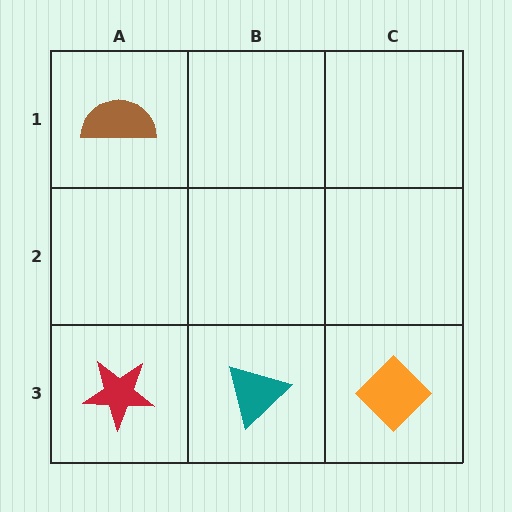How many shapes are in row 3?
3 shapes.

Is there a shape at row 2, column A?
No, that cell is empty.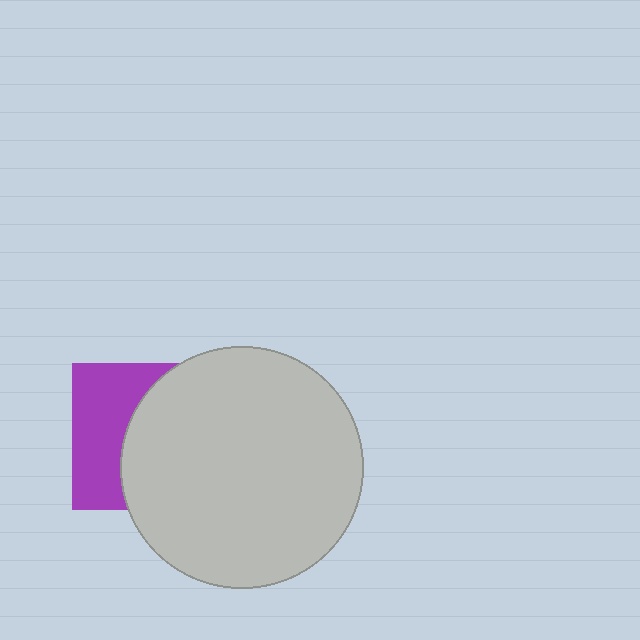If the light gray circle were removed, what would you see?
You would see the complete purple square.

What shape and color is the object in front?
The object in front is a light gray circle.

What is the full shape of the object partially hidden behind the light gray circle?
The partially hidden object is a purple square.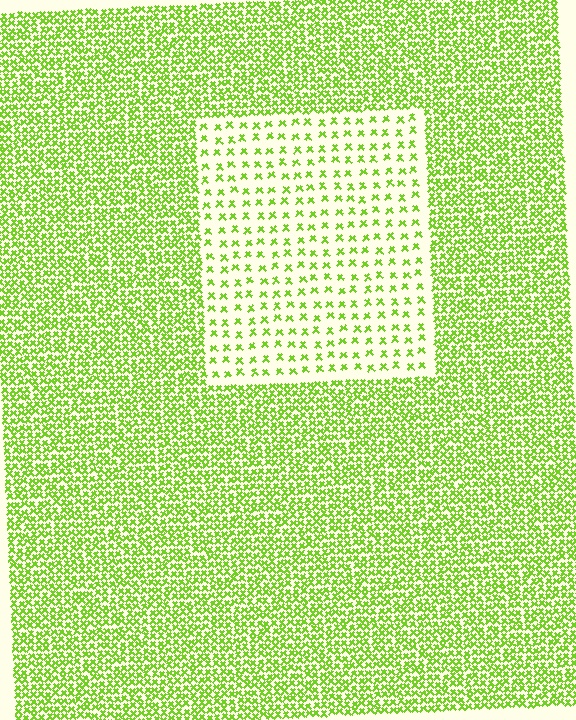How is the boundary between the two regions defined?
The boundary is defined by a change in element density (approximately 2.9x ratio). All elements are the same color, size, and shape.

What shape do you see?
I see a rectangle.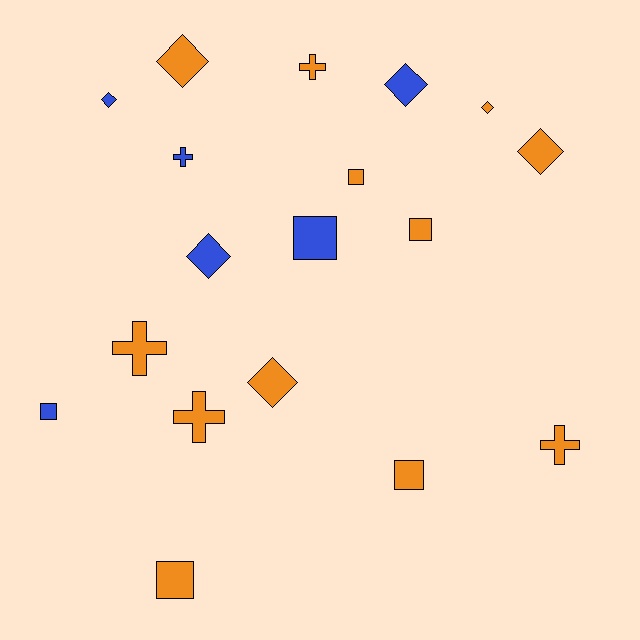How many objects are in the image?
There are 18 objects.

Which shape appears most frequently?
Diamond, with 7 objects.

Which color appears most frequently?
Orange, with 12 objects.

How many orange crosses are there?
There are 4 orange crosses.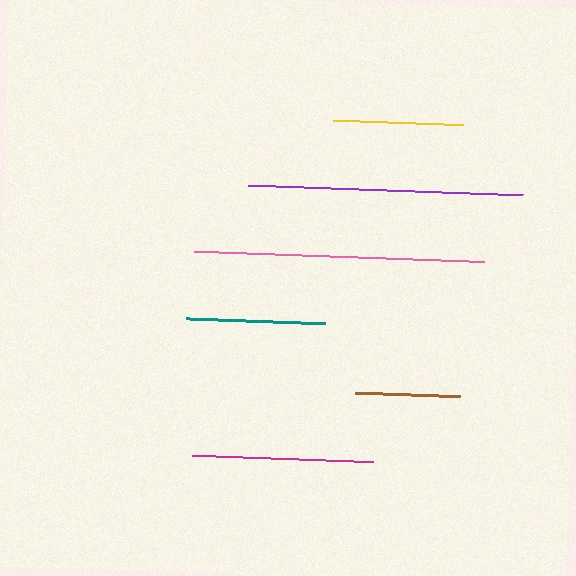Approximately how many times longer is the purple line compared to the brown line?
The purple line is approximately 2.6 times the length of the brown line.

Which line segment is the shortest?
The brown line is the shortest at approximately 105 pixels.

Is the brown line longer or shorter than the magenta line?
The magenta line is longer than the brown line.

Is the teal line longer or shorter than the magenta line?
The magenta line is longer than the teal line.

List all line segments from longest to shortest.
From longest to shortest: pink, purple, magenta, teal, yellow, brown.